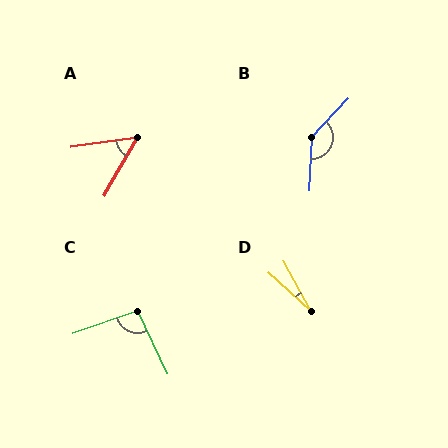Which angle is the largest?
B, at approximately 139 degrees.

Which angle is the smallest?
D, at approximately 20 degrees.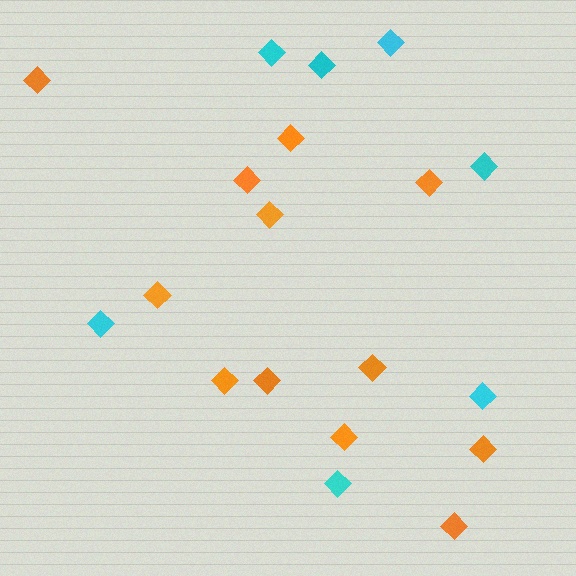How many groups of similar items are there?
There are 2 groups: one group of orange diamonds (12) and one group of cyan diamonds (7).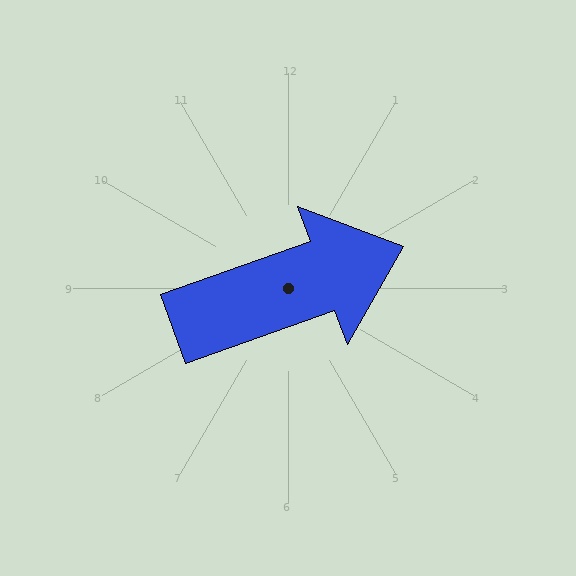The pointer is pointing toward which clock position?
Roughly 2 o'clock.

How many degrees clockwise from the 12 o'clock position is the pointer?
Approximately 70 degrees.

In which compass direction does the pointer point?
East.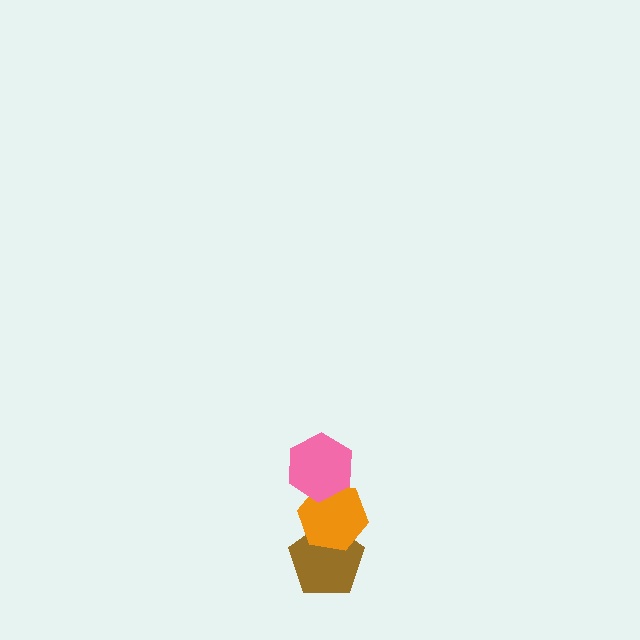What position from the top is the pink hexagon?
The pink hexagon is 1st from the top.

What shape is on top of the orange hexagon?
The pink hexagon is on top of the orange hexagon.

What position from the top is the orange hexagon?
The orange hexagon is 2nd from the top.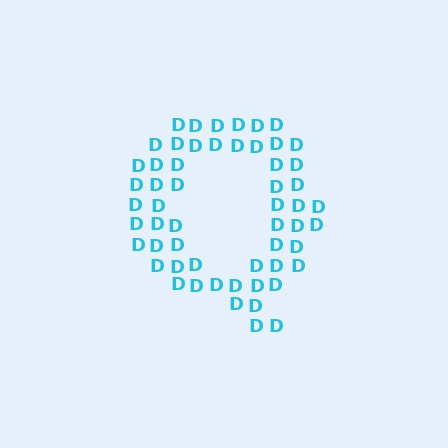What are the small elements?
The small elements are letter D's.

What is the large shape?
The large shape is the letter Q.